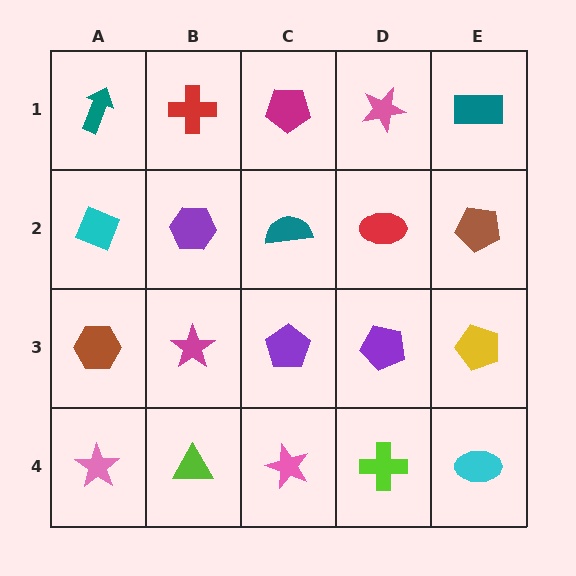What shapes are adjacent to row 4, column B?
A magenta star (row 3, column B), a pink star (row 4, column A), a pink star (row 4, column C).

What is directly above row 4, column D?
A purple pentagon.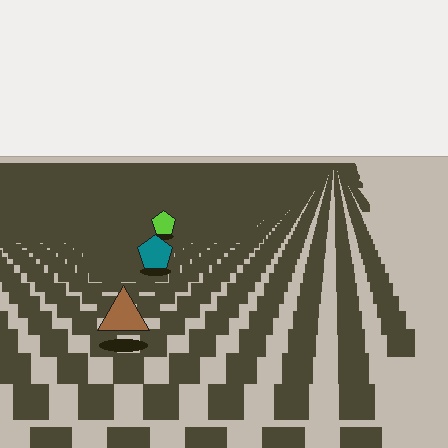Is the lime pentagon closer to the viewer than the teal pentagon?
No. The teal pentagon is closer — you can tell from the texture gradient: the ground texture is coarser near it.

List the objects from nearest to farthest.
From nearest to farthest: the brown triangle, the teal pentagon, the lime pentagon.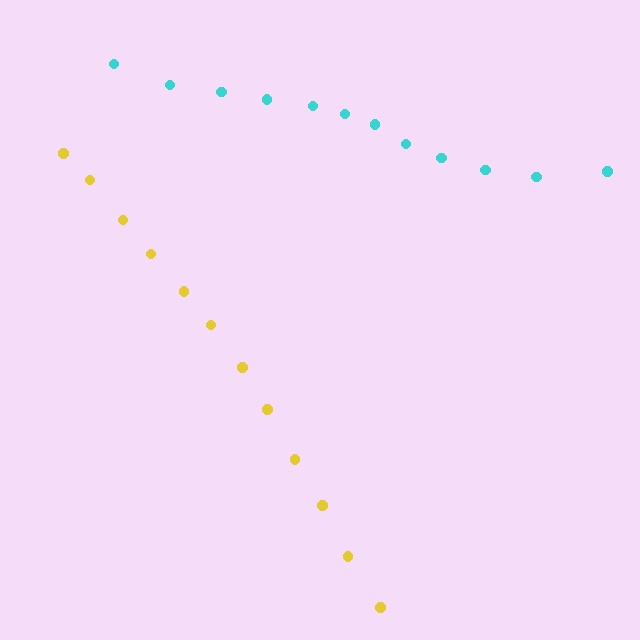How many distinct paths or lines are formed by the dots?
There are 2 distinct paths.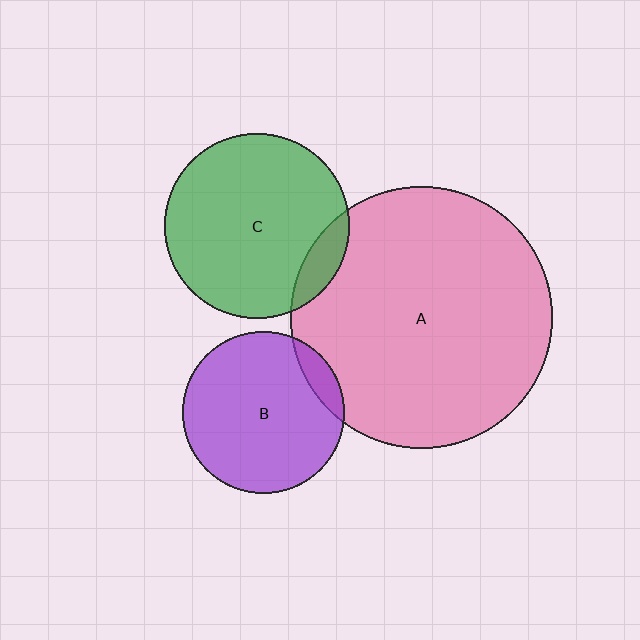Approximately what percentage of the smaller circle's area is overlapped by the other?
Approximately 10%.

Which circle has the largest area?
Circle A (pink).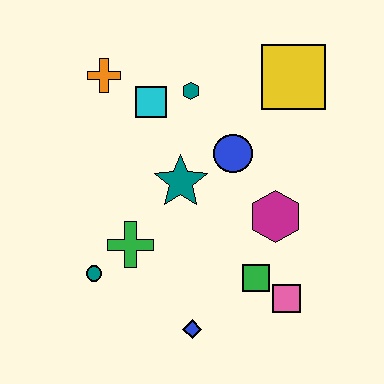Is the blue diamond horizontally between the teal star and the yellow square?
Yes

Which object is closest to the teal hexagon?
The cyan square is closest to the teal hexagon.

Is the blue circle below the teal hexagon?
Yes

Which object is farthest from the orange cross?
The pink square is farthest from the orange cross.